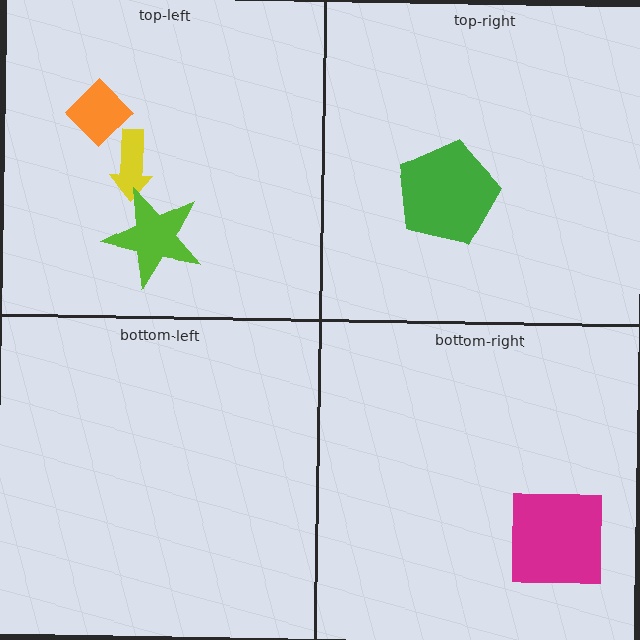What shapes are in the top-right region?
The green pentagon.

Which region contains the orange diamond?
The top-left region.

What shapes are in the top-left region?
The yellow arrow, the orange diamond, the lime star.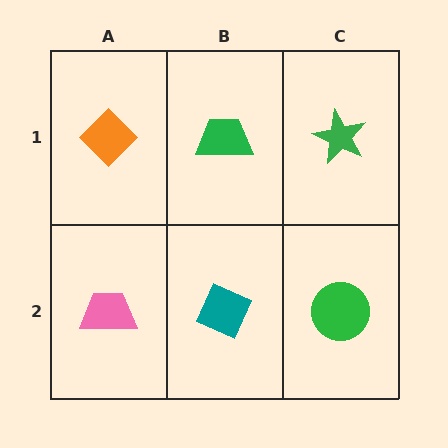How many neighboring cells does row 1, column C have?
2.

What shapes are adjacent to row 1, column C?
A green circle (row 2, column C), a green trapezoid (row 1, column B).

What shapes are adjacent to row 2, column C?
A green star (row 1, column C), a teal diamond (row 2, column B).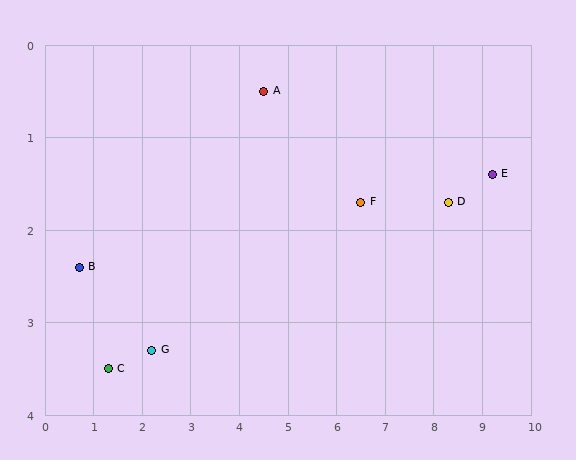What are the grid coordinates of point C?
Point C is at approximately (1.3, 3.5).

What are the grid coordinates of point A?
Point A is at approximately (4.5, 0.5).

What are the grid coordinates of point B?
Point B is at approximately (0.7, 2.4).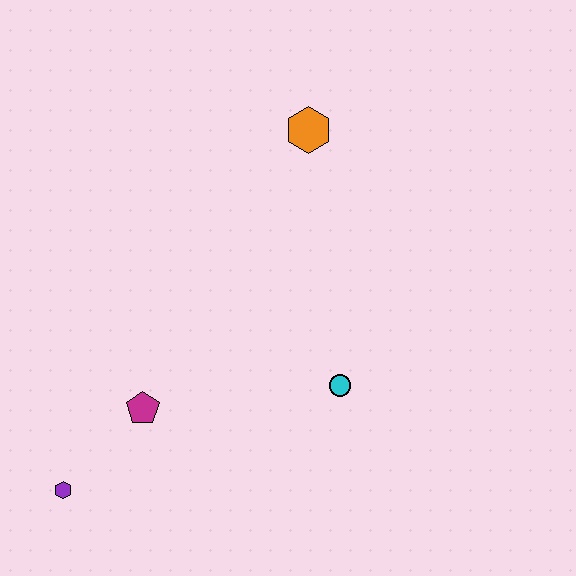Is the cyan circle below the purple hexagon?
No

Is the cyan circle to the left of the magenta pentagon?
No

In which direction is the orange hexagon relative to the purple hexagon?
The orange hexagon is above the purple hexagon.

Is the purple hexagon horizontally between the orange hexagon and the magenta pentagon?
No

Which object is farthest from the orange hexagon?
The purple hexagon is farthest from the orange hexagon.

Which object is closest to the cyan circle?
The magenta pentagon is closest to the cyan circle.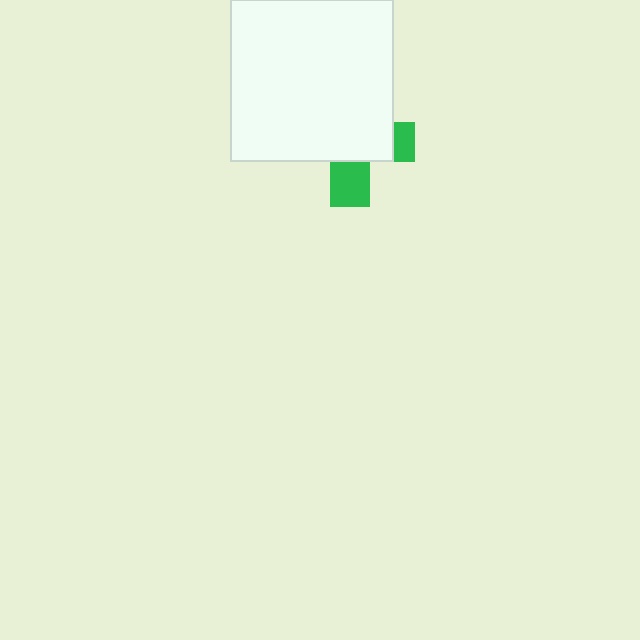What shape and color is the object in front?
The object in front is a white square.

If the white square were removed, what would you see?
You would see the complete green cross.